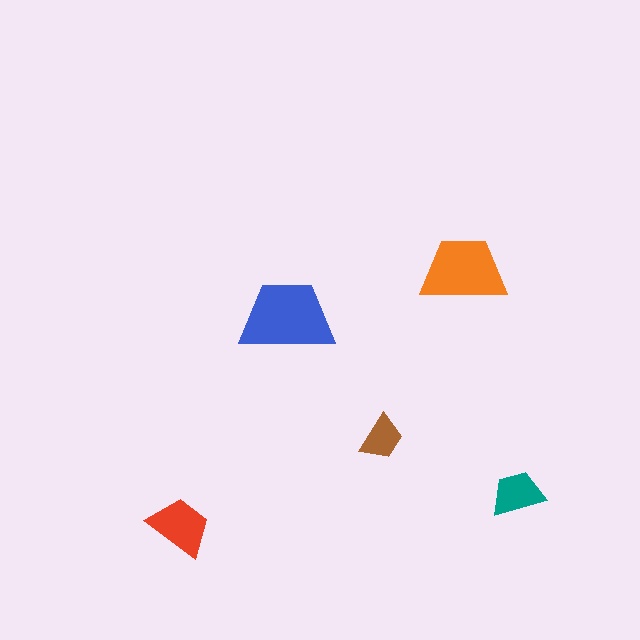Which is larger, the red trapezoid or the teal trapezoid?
The red one.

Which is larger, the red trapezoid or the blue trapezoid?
The blue one.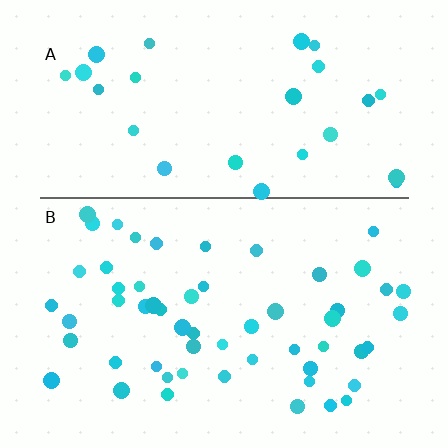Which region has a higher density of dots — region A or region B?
B (the bottom).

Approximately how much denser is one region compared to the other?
Approximately 2.0× — region B over region A.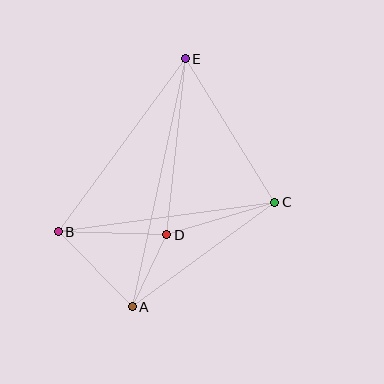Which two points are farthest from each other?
Points A and E are farthest from each other.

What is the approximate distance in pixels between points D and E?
The distance between D and E is approximately 177 pixels.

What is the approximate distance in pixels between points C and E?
The distance between C and E is approximately 169 pixels.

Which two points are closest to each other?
Points A and D are closest to each other.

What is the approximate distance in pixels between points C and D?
The distance between C and D is approximately 113 pixels.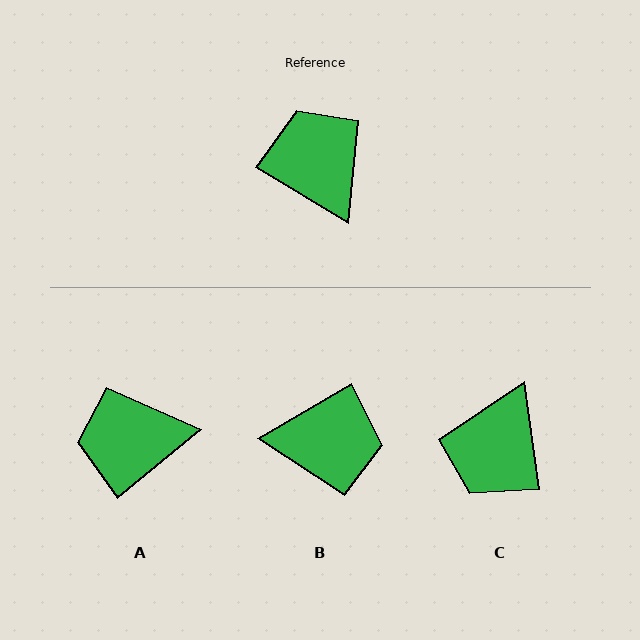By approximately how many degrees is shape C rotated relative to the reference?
Approximately 129 degrees counter-clockwise.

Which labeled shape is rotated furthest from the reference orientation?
C, about 129 degrees away.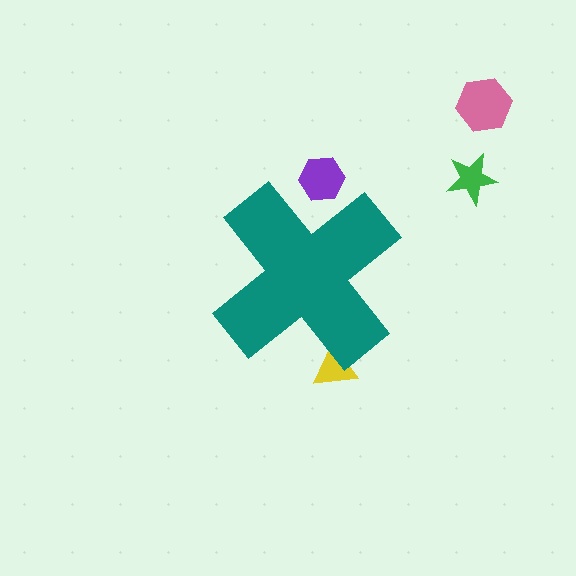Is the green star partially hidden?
No, the green star is fully visible.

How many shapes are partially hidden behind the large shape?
2 shapes are partially hidden.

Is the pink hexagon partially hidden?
No, the pink hexagon is fully visible.